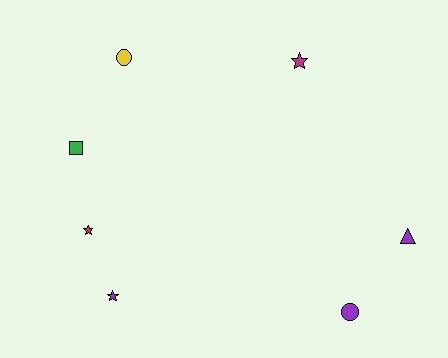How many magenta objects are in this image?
There is 1 magenta object.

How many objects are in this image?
There are 7 objects.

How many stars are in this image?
There are 3 stars.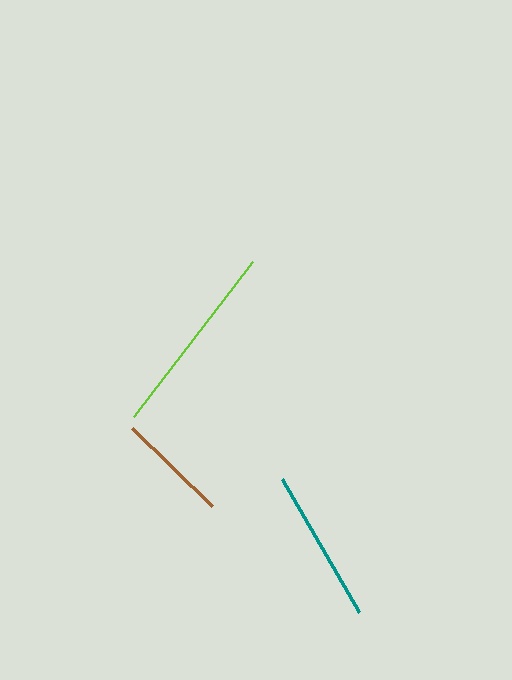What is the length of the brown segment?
The brown segment is approximately 111 pixels long.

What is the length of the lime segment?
The lime segment is approximately 196 pixels long.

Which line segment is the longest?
The lime line is the longest at approximately 196 pixels.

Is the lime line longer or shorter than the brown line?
The lime line is longer than the brown line.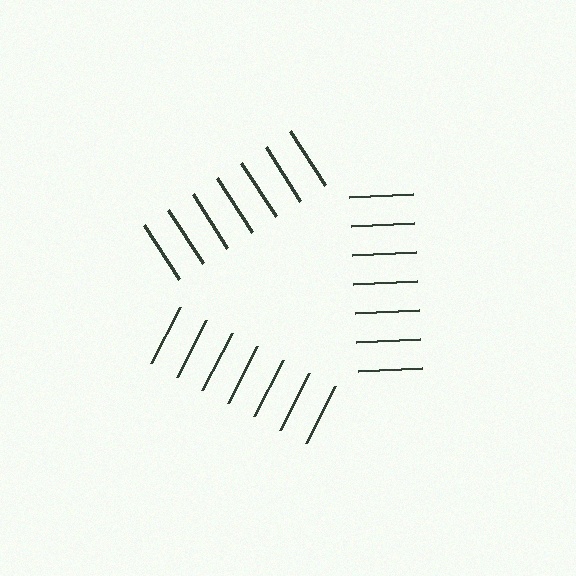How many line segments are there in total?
21 — 7 along each of the 3 edges.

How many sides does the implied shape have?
3 sides — the line-ends trace a triangle.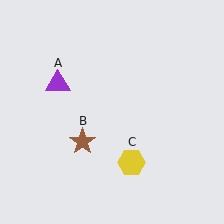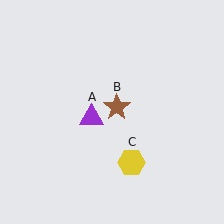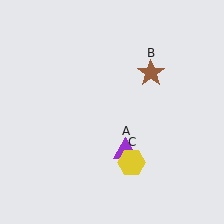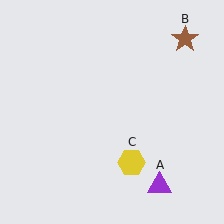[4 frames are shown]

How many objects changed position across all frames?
2 objects changed position: purple triangle (object A), brown star (object B).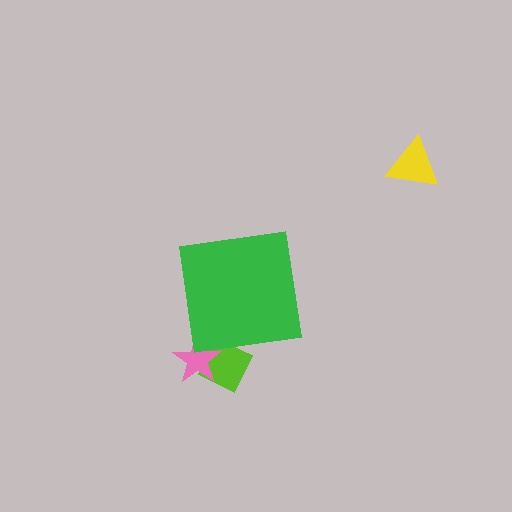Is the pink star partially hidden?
Yes, the pink star is partially hidden behind the green square.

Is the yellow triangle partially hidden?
No, the yellow triangle is fully visible.